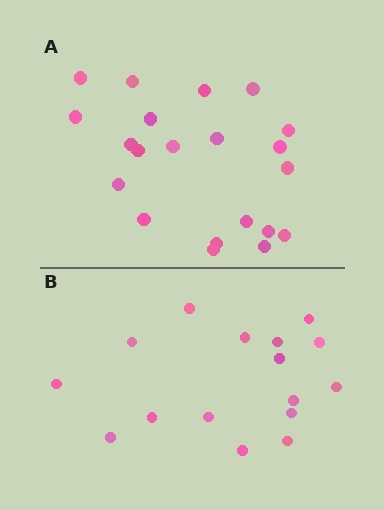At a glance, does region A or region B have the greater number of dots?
Region A (the top region) has more dots.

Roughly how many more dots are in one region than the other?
Region A has about 5 more dots than region B.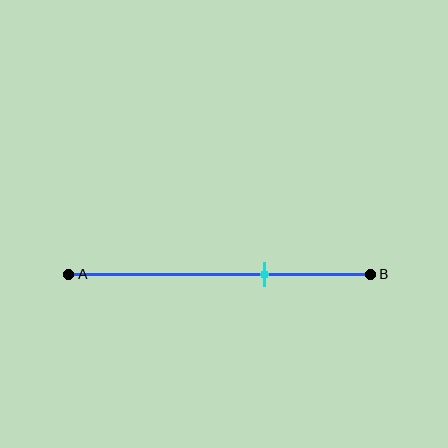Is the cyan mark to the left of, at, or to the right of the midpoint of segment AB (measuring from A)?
The cyan mark is to the right of the midpoint of segment AB.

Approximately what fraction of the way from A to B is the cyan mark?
The cyan mark is approximately 65% of the way from A to B.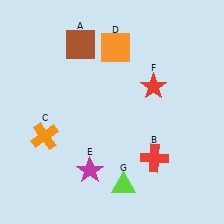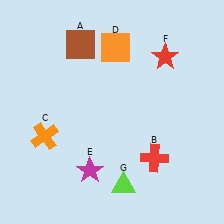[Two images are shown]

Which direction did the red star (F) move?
The red star (F) moved up.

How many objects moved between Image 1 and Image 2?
1 object moved between the two images.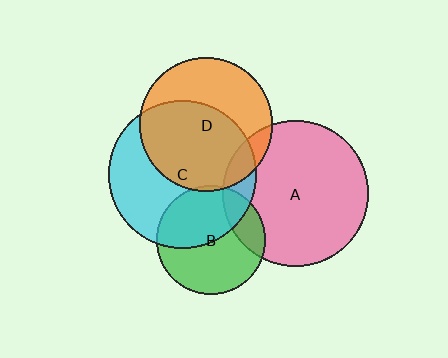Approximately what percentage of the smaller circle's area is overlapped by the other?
Approximately 20%.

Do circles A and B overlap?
Yes.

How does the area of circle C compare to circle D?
Approximately 1.2 times.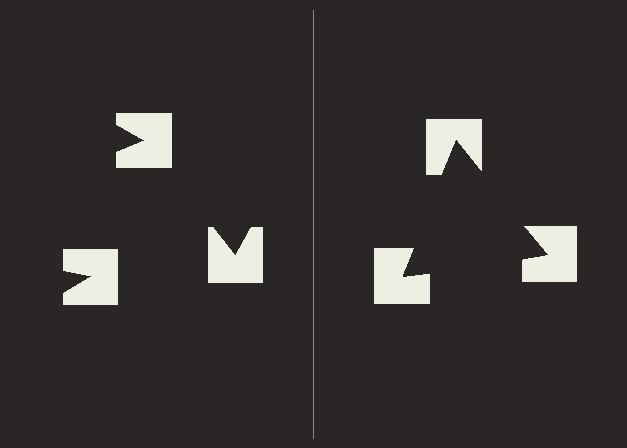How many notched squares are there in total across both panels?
6 — 3 on each side.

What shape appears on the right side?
An illusory triangle.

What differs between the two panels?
The notched squares are positioned identically on both sides; only the wedge orientations differ. On the right they align to a triangle; on the left they are misaligned.